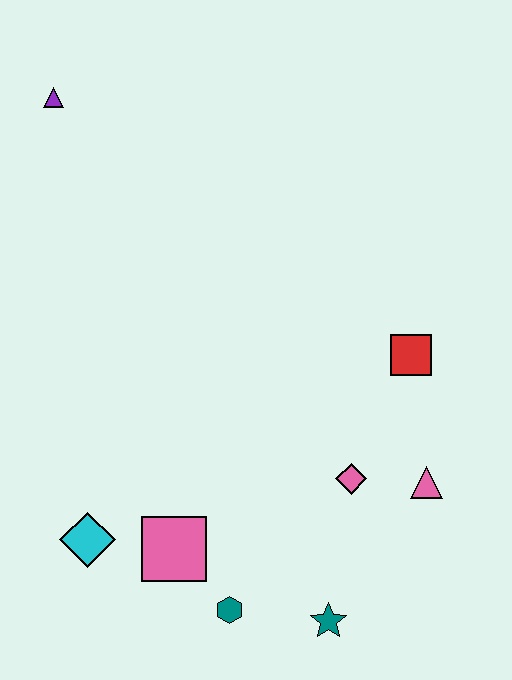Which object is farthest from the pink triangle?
The purple triangle is farthest from the pink triangle.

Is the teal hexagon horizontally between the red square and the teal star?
No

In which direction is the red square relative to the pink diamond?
The red square is above the pink diamond.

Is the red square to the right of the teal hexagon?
Yes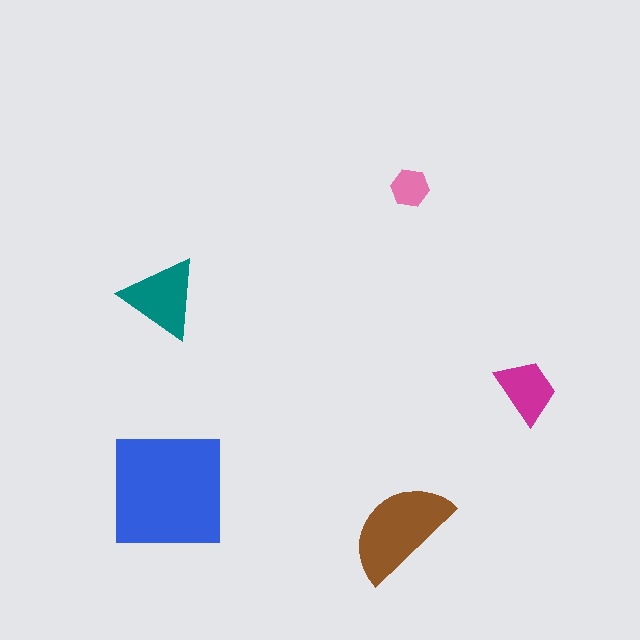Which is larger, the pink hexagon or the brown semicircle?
The brown semicircle.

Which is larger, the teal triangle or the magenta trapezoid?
The teal triangle.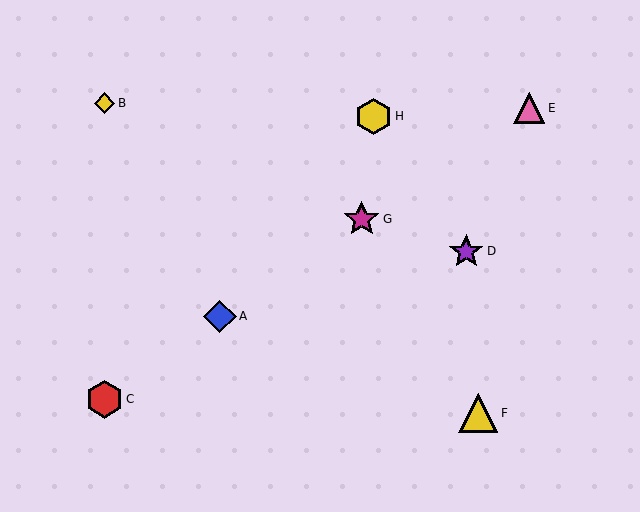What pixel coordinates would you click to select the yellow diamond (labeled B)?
Click at (104, 103) to select the yellow diamond B.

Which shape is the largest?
The yellow triangle (labeled F) is the largest.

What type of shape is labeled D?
Shape D is a purple star.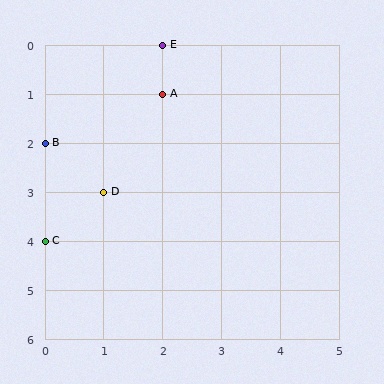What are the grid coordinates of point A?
Point A is at grid coordinates (2, 1).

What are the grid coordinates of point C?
Point C is at grid coordinates (0, 4).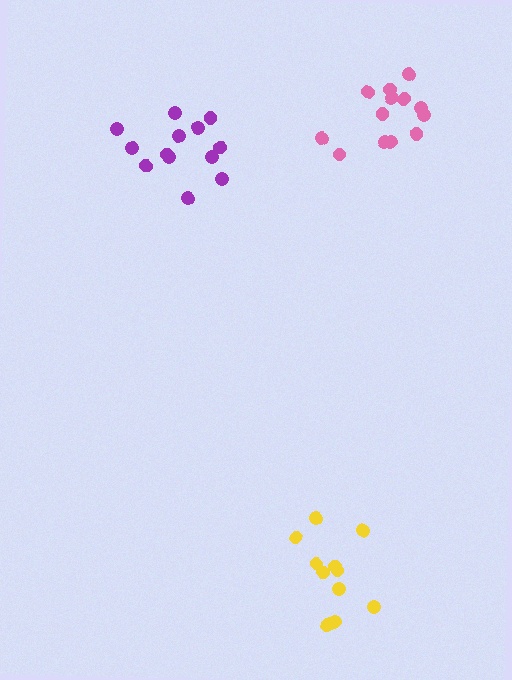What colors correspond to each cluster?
The clusters are colored: purple, yellow, pink.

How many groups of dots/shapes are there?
There are 3 groups.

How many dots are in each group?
Group 1: 13 dots, Group 2: 12 dots, Group 3: 13 dots (38 total).